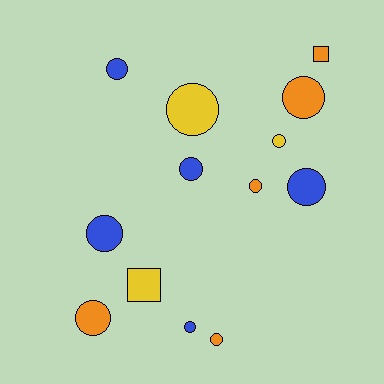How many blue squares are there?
There are no blue squares.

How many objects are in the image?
There are 13 objects.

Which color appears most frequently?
Blue, with 5 objects.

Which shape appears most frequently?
Circle, with 11 objects.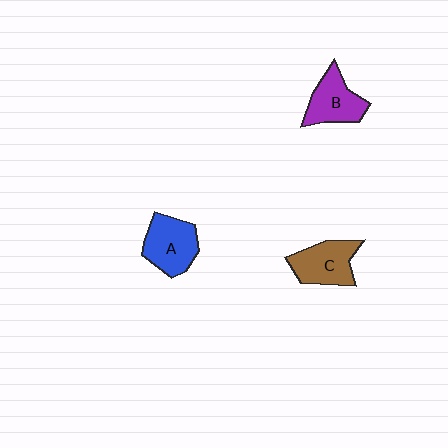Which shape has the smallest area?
Shape B (purple).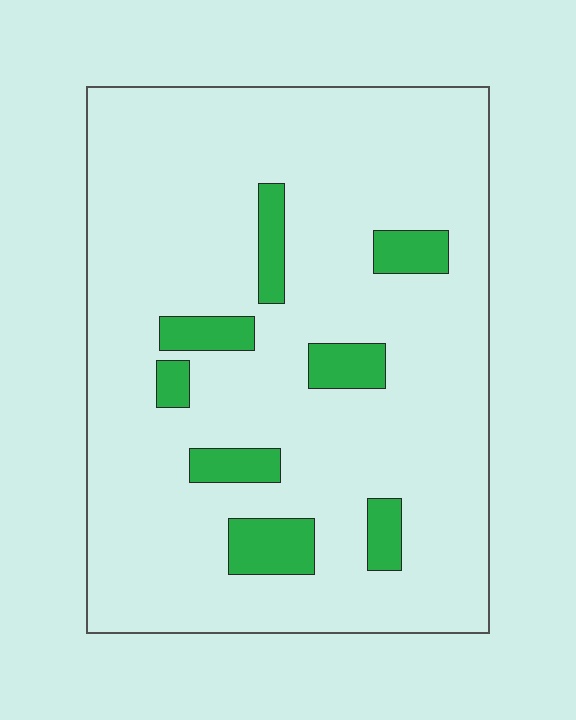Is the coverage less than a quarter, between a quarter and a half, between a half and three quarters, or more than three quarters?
Less than a quarter.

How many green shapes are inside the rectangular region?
8.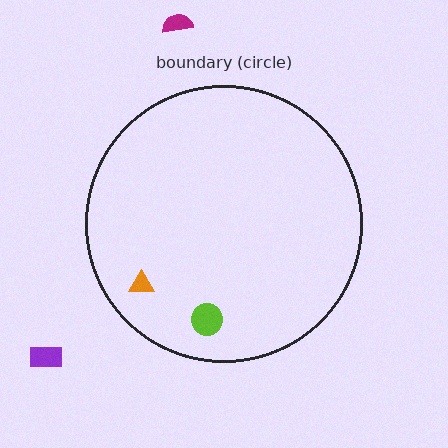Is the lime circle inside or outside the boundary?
Inside.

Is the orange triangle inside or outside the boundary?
Inside.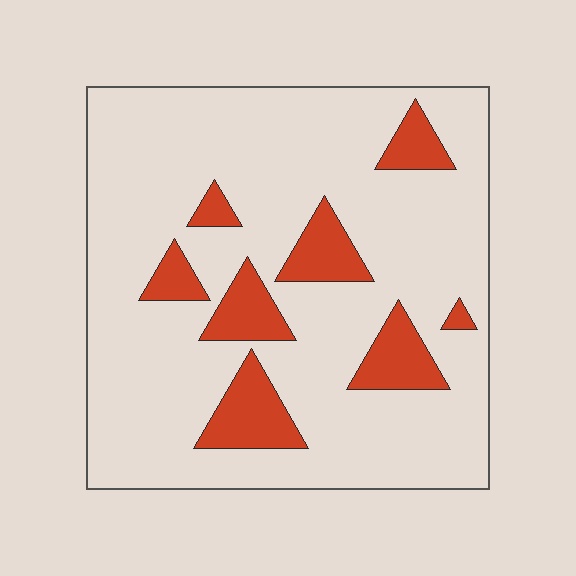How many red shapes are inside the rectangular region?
8.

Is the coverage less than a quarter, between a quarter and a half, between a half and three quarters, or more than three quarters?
Less than a quarter.